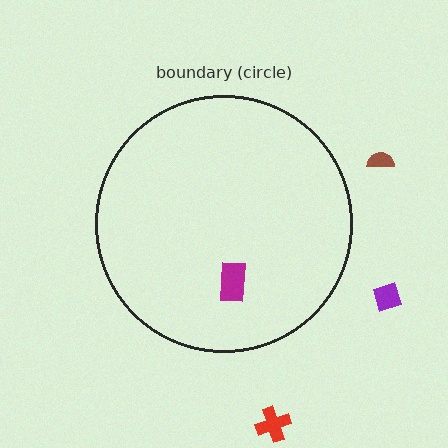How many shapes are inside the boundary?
1 inside, 3 outside.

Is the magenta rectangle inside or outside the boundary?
Inside.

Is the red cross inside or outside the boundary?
Outside.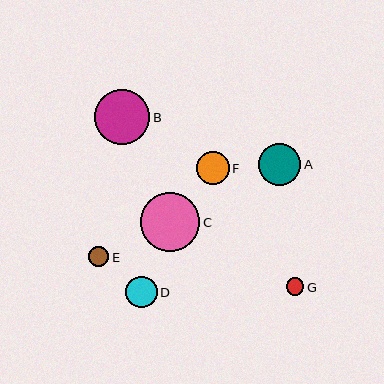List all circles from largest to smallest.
From largest to smallest: C, B, A, F, D, E, G.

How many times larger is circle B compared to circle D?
Circle B is approximately 1.8 times the size of circle D.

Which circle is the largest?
Circle C is the largest with a size of approximately 59 pixels.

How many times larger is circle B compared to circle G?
Circle B is approximately 3.2 times the size of circle G.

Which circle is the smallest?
Circle G is the smallest with a size of approximately 17 pixels.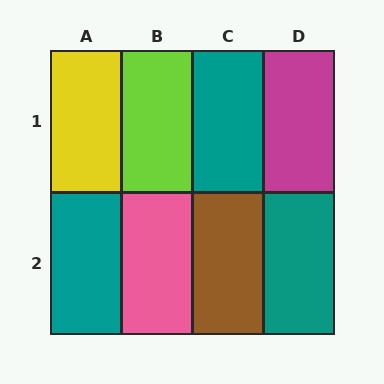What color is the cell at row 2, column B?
Pink.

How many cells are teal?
3 cells are teal.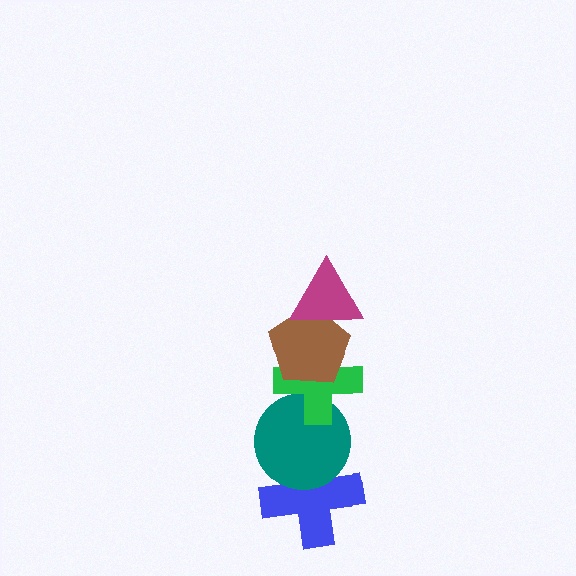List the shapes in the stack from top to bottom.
From top to bottom: the magenta triangle, the brown pentagon, the green cross, the teal circle, the blue cross.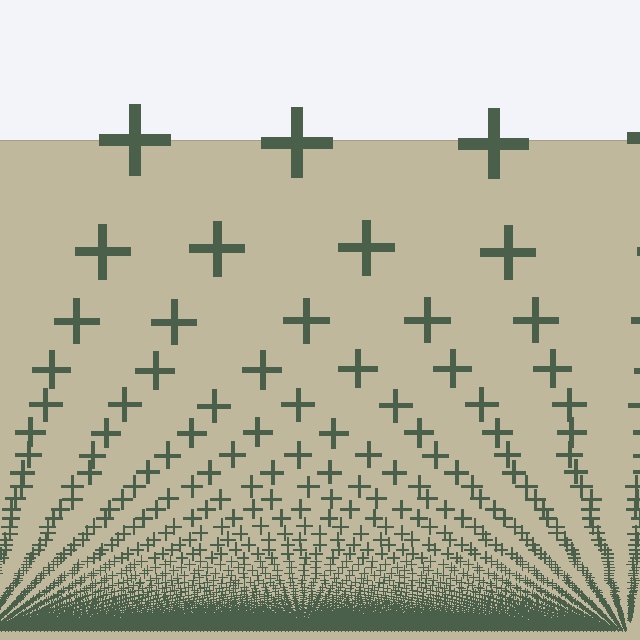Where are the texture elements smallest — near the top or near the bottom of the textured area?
Near the bottom.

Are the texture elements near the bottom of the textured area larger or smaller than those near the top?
Smaller. The gradient is inverted — elements near the bottom are smaller and denser.